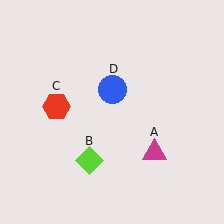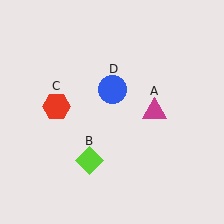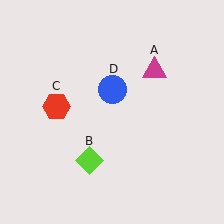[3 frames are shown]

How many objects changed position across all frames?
1 object changed position: magenta triangle (object A).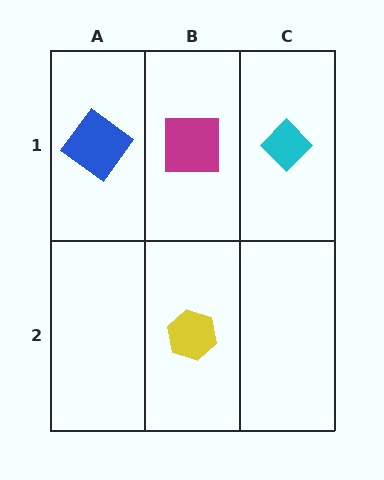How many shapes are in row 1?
3 shapes.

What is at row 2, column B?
A yellow hexagon.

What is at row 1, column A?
A blue diamond.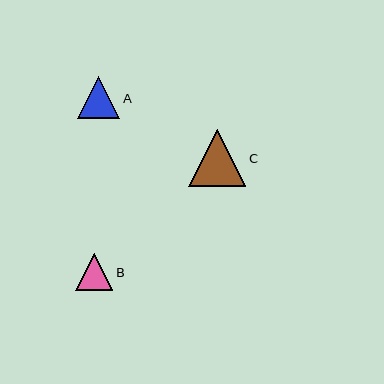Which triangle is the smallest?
Triangle B is the smallest with a size of approximately 37 pixels.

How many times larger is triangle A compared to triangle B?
Triangle A is approximately 1.2 times the size of triangle B.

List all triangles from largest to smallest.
From largest to smallest: C, A, B.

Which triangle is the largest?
Triangle C is the largest with a size of approximately 57 pixels.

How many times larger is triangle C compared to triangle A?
Triangle C is approximately 1.3 times the size of triangle A.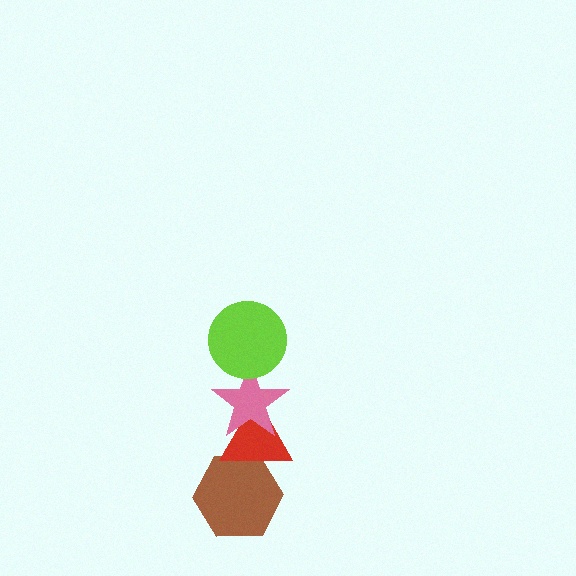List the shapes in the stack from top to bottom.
From top to bottom: the lime circle, the pink star, the red triangle, the brown hexagon.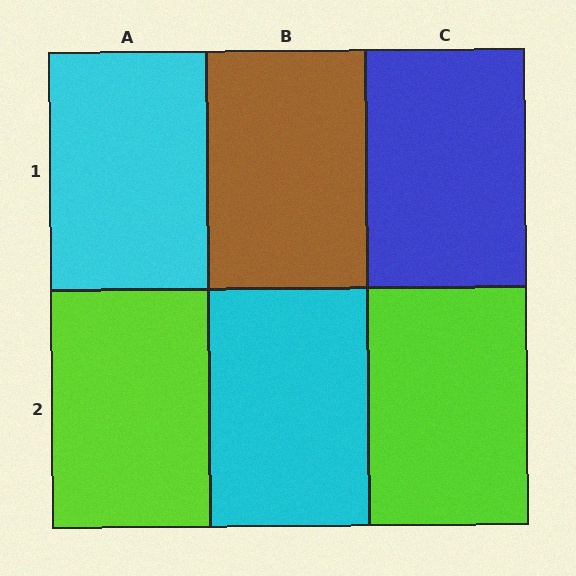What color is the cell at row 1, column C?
Blue.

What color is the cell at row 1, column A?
Cyan.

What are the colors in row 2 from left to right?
Lime, cyan, lime.